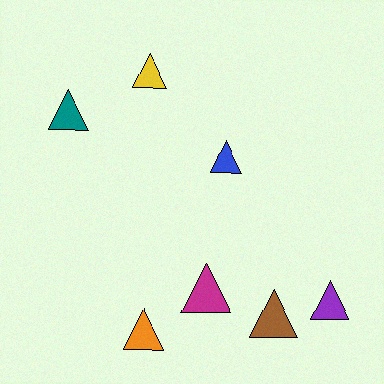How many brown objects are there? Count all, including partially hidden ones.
There is 1 brown object.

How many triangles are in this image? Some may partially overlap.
There are 7 triangles.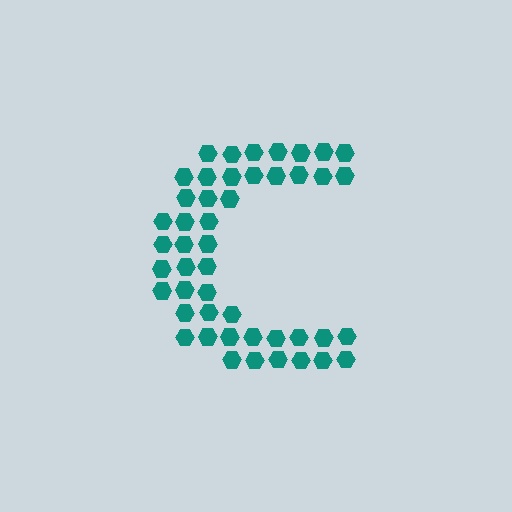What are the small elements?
The small elements are hexagons.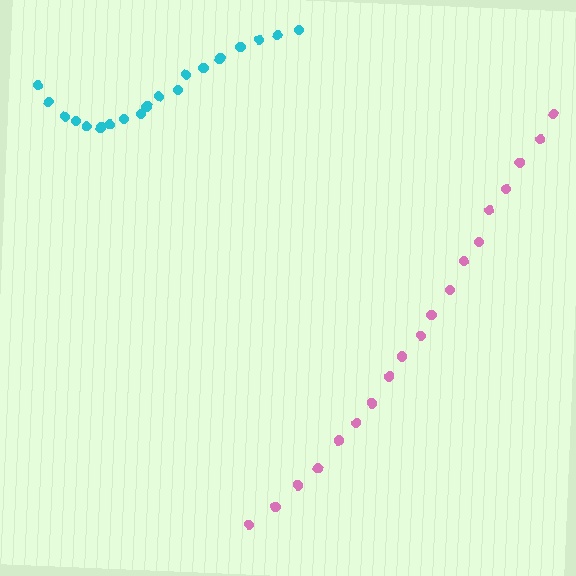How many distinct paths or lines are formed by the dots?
There are 2 distinct paths.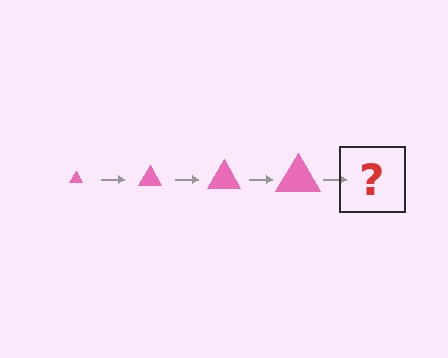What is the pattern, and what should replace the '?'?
The pattern is that the triangle gets progressively larger each step. The '?' should be a pink triangle, larger than the previous one.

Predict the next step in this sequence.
The next step is a pink triangle, larger than the previous one.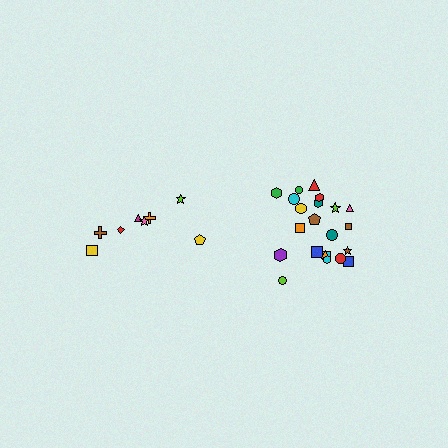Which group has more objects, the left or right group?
The right group.